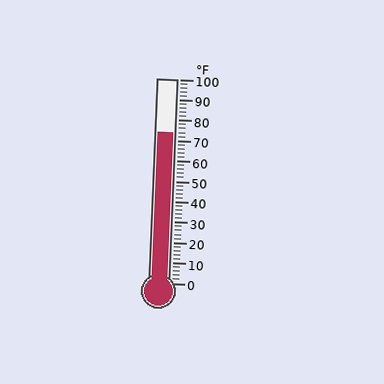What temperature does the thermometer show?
The thermometer shows approximately 74°F.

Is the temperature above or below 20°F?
The temperature is above 20°F.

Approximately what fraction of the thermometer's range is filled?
The thermometer is filled to approximately 75% of its range.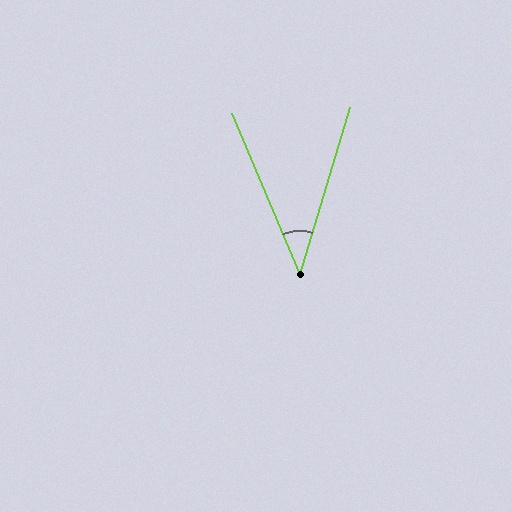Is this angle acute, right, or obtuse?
It is acute.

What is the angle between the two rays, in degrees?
Approximately 39 degrees.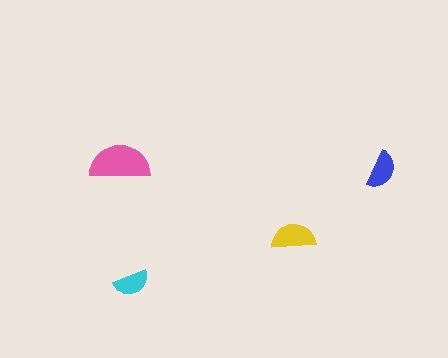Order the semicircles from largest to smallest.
the pink one, the yellow one, the blue one, the cyan one.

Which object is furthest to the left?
The pink semicircle is leftmost.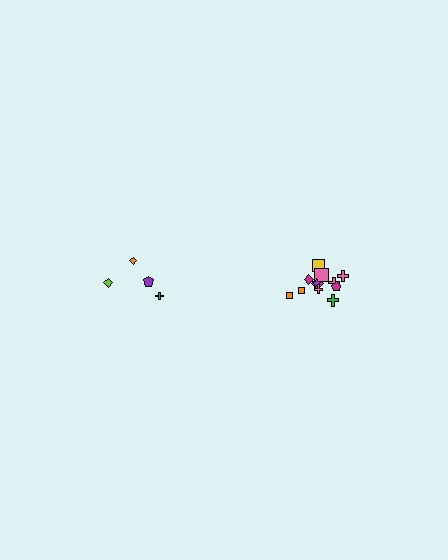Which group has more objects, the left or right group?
The right group.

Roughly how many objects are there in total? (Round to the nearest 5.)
Roughly 15 objects in total.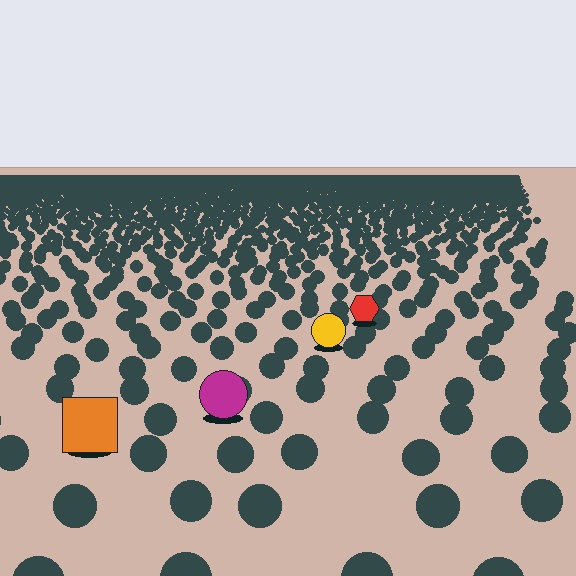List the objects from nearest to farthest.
From nearest to farthest: the orange square, the magenta circle, the yellow circle, the red hexagon.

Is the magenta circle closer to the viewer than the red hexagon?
Yes. The magenta circle is closer — you can tell from the texture gradient: the ground texture is coarser near it.